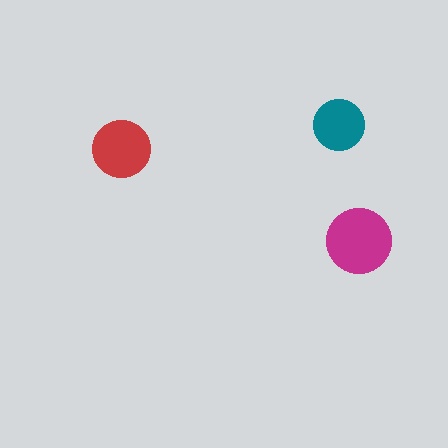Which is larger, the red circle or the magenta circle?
The magenta one.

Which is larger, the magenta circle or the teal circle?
The magenta one.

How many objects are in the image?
There are 3 objects in the image.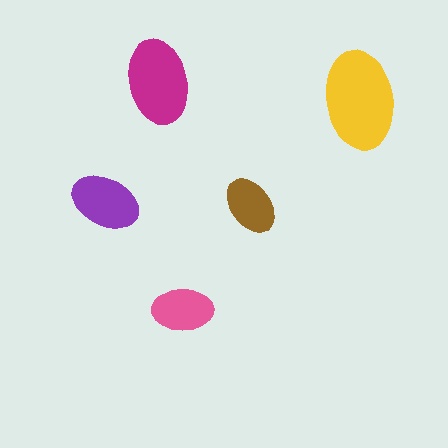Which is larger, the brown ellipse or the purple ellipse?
The purple one.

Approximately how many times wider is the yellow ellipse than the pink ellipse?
About 1.5 times wider.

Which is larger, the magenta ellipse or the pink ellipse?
The magenta one.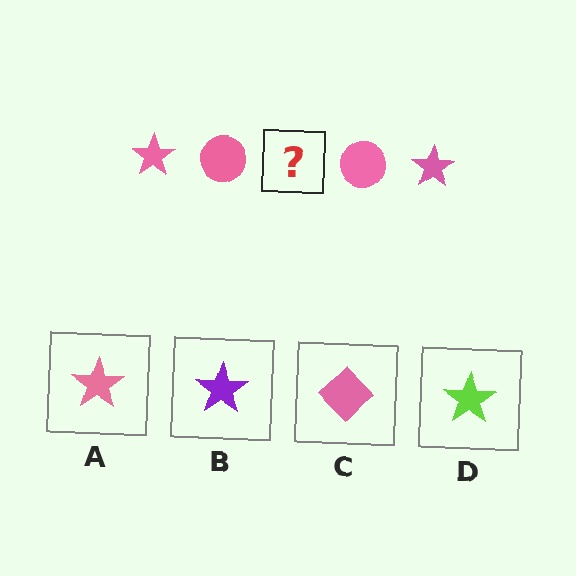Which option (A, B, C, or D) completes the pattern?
A.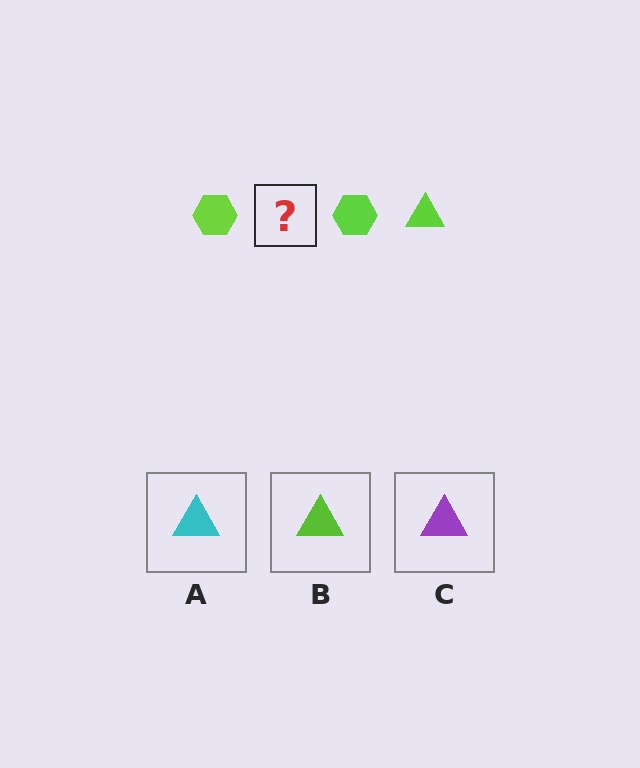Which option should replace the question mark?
Option B.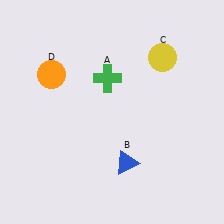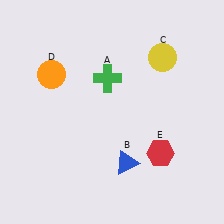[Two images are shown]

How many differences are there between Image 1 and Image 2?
There is 1 difference between the two images.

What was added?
A red hexagon (E) was added in Image 2.